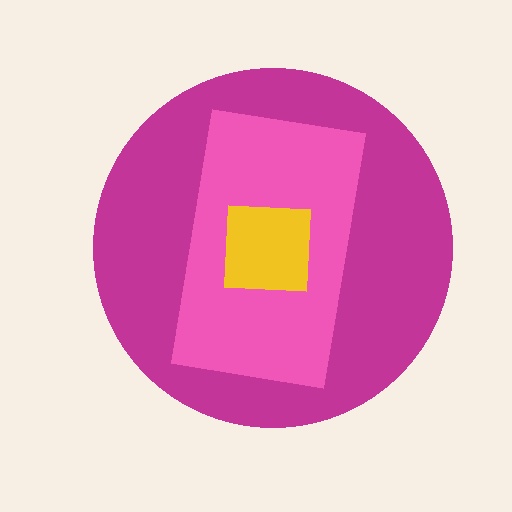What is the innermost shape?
The yellow square.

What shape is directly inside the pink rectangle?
The yellow square.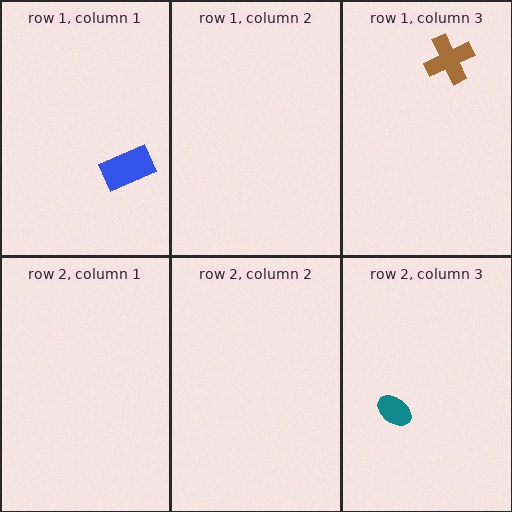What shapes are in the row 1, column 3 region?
The brown cross.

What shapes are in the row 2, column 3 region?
The teal ellipse.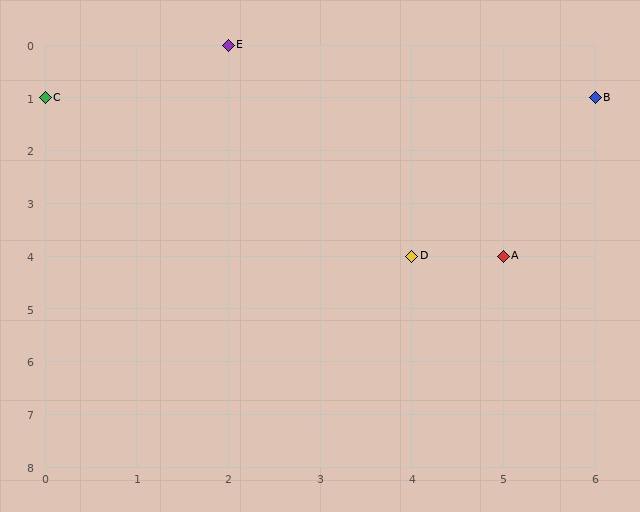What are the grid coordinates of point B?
Point B is at grid coordinates (6, 1).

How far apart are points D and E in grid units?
Points D and E are 2 columns and 4 rows apart (about 4.5 grid units diagonally).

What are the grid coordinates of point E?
Point E is at grid coordinates (2, 0).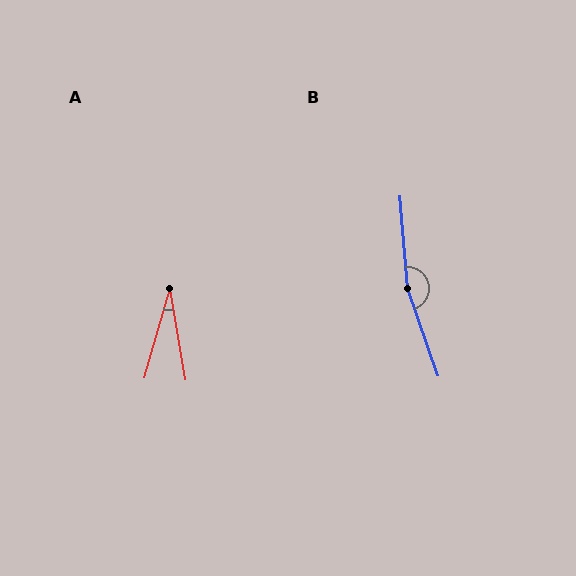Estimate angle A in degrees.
Approximately 26 degrees.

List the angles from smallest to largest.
A (26°), B (165°).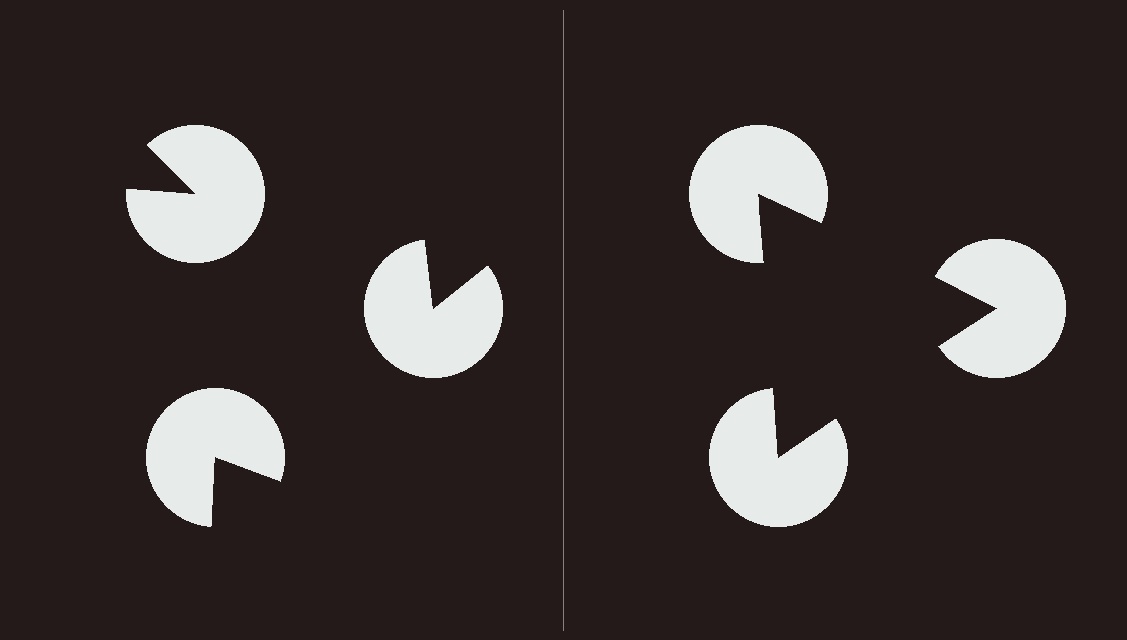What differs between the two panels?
The pac-man discs are positioned identically on both sides; only the wedge orientations differ. On the right they align to a triangle; on the left they are misaligned.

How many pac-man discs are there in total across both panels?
6 — 3 on each side.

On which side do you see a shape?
An illusory triangle appears on the right side. On the left side the wedge cuts are rotated, so no coherent shape forms.